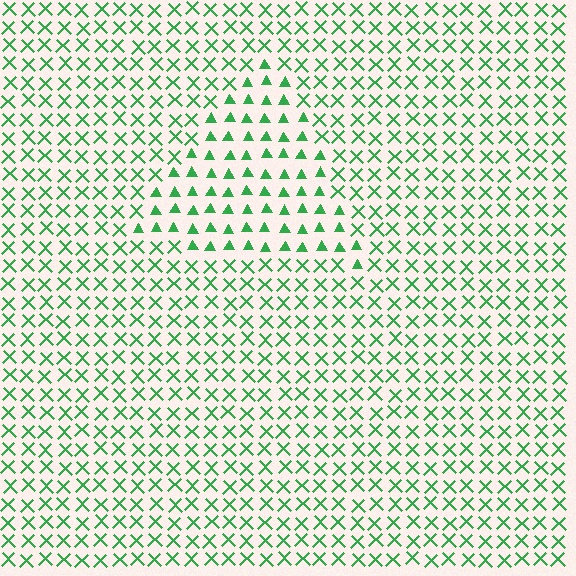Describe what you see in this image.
The image is filled with small green elements arranged in a uniform grid. A triangle-shaped region contains triangles, while the surrounding area contains X marks. The boundary is defined purely by the change in element shape.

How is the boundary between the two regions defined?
The boundary is defined by a change in element shape: triangles inside vs. X marks outside. All elements share the same color and spacing.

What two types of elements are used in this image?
The image uses triangles inside the triangle region and X marks outside it.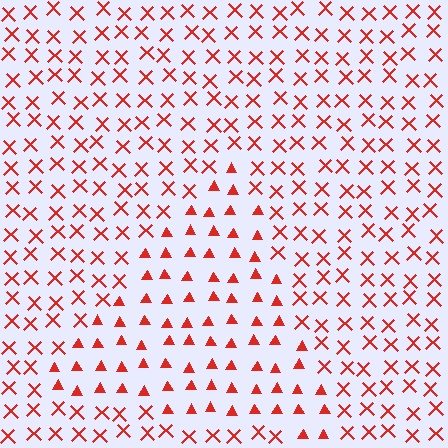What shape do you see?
I see a triangle.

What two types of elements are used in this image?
The image uses triangles inside the triangle region and X marks outside it.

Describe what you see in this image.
The image is filled with small red elements arranged in a uniform grid. A triangle-shaped region contains triangles, while the surrounding area contains X marks. The boundary is defined purely by the change in element shape.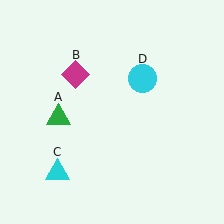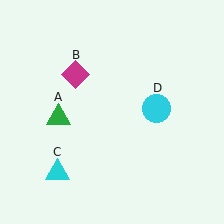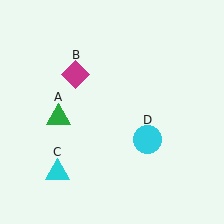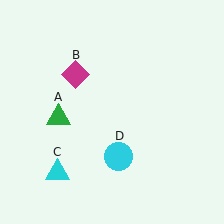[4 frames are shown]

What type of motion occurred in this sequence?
The cyan circle (object D) rotated clockwise around the center of the scene.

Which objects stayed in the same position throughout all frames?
Green triangle (object A) and magenta diamond (object B) and cyan triangle (object C) remained stationary.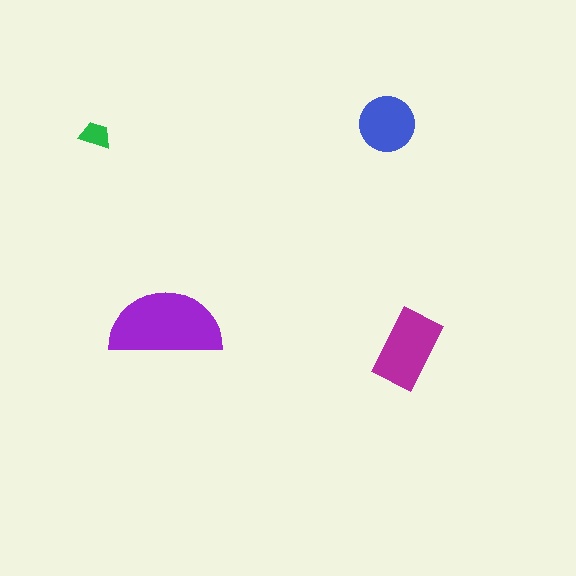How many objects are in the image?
There are 4 objects in the image.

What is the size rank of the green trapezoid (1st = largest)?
4th.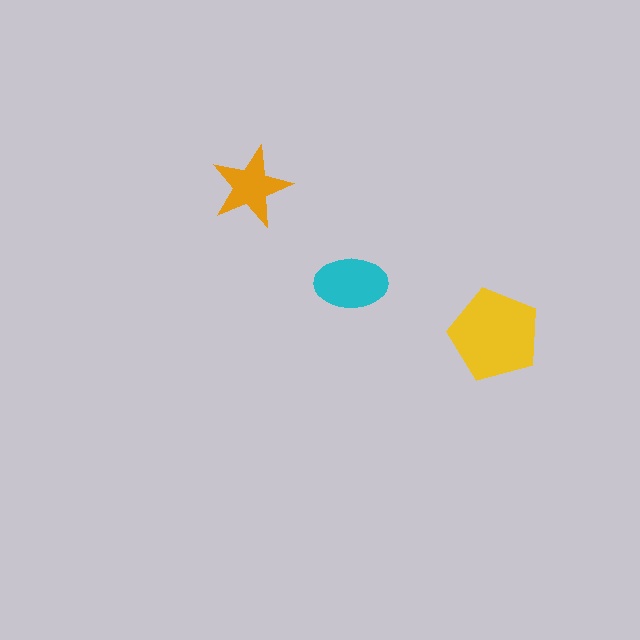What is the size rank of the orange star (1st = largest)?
3rd.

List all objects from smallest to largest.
The orange star, the cyan ellipse, the yellow pentagon.